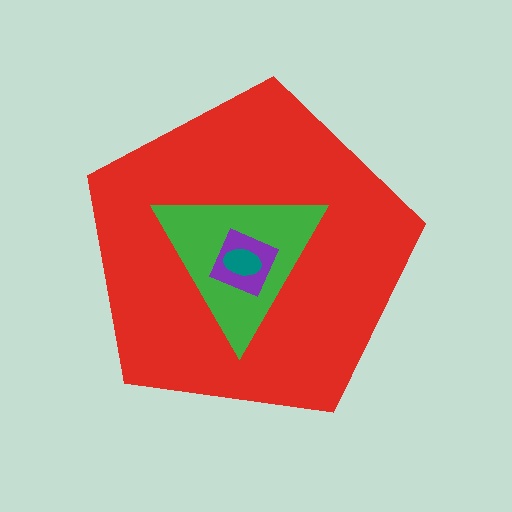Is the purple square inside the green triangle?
Yes.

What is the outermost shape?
The red pentagon.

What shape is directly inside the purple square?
The teal ellipse.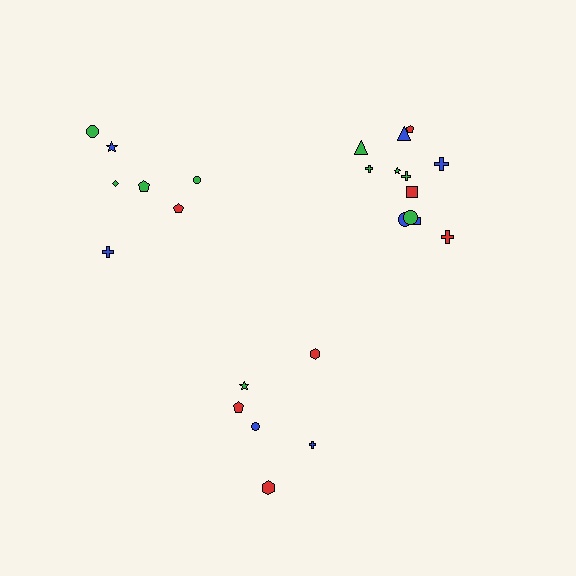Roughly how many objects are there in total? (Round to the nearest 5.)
Roughly 25 objects in total.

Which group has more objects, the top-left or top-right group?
The top-right group.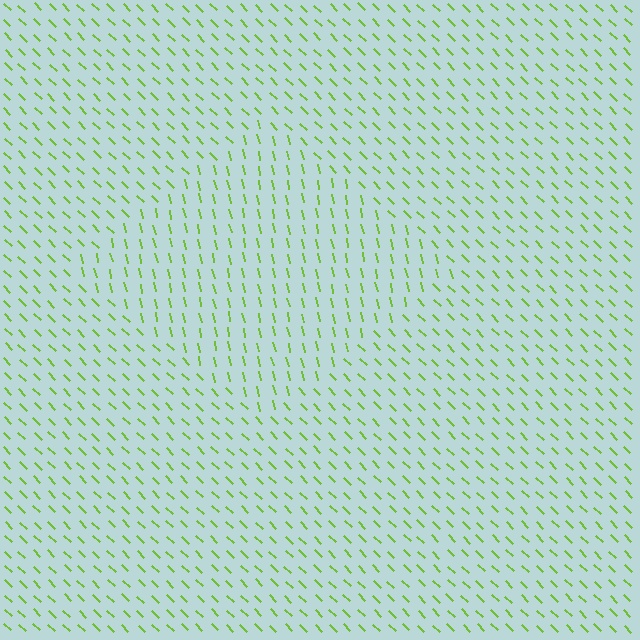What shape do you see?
I see a diamond.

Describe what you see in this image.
The image is filled with small lime line segments. A diamond region in the image has lines oriented differently from the surrounding lines, creating a visible texture boundary.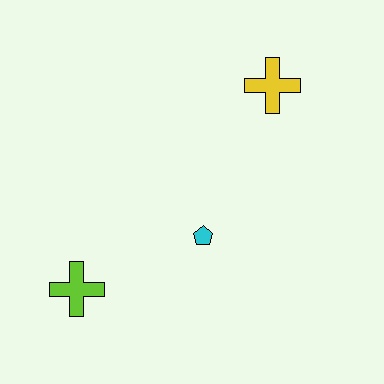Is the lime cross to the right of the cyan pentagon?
No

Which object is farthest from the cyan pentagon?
The yellow cross is farthest from the cyan pentagon.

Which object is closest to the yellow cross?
The cyan pentagon is closest to the yellow cross.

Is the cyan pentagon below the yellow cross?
Yes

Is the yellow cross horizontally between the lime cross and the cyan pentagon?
No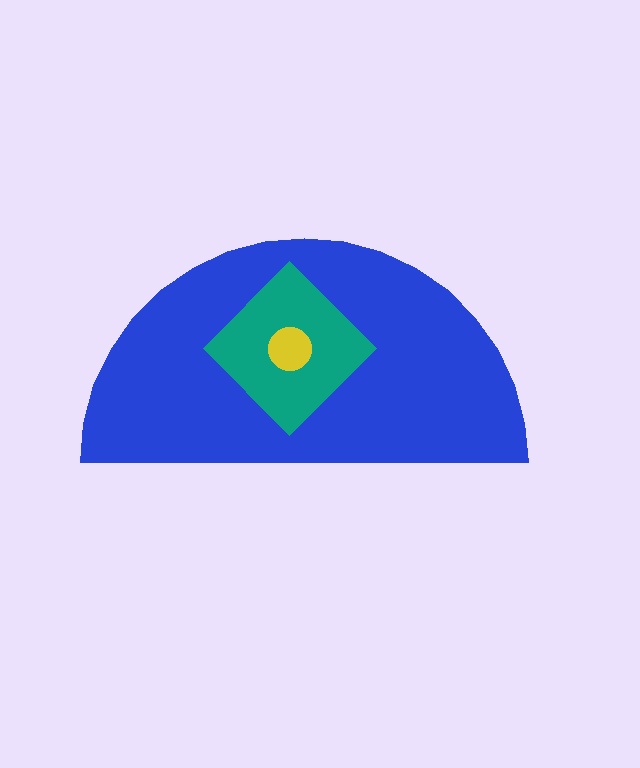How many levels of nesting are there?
3.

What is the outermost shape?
The blue semicircle.